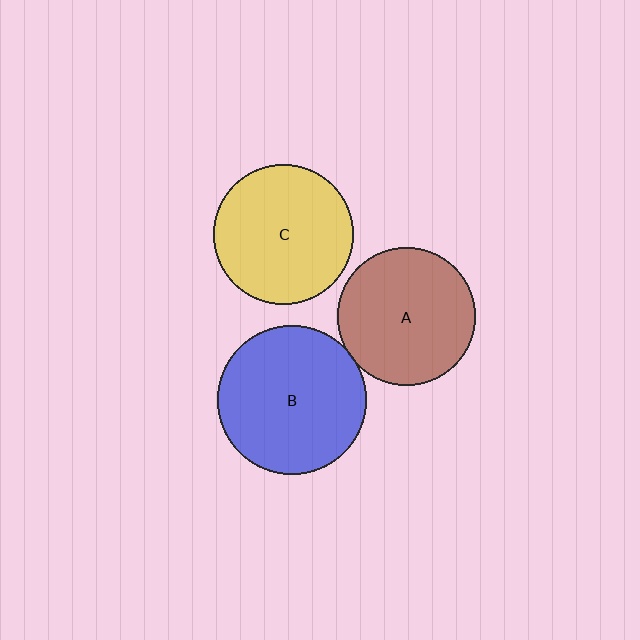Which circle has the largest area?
Circle B (blue).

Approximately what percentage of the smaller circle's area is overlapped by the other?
Approximately 5%.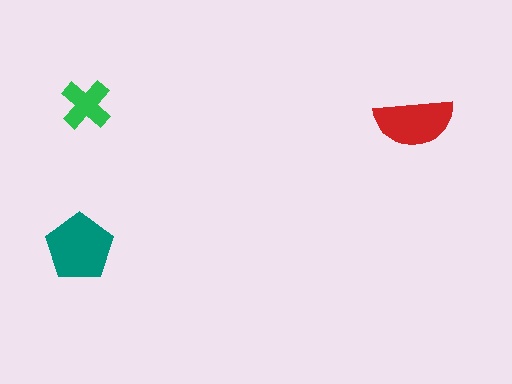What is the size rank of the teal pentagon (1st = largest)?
1st.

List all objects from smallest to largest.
The green cross, the red semicircle, the teal pentagon.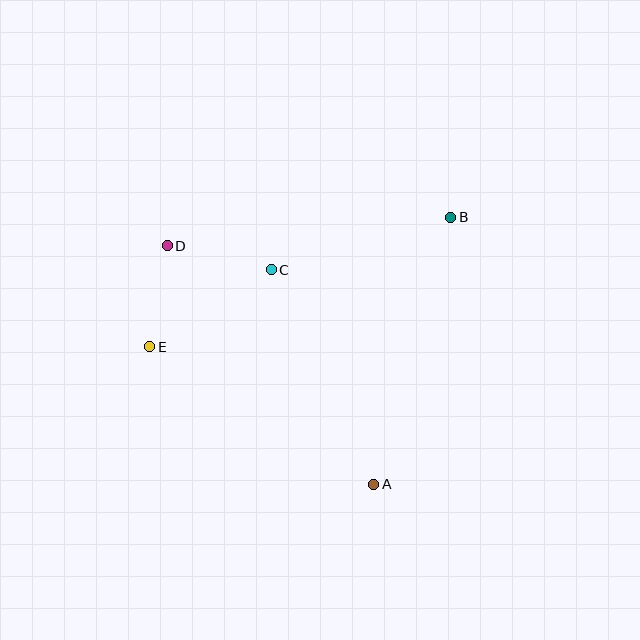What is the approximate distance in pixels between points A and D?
The distance between A and D is approximately 315 pixels.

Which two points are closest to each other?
Points D and E are closest to each other.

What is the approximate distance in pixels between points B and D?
The distance between B and D is approximately 285 pixels.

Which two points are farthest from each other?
Points B and E are farthest from each other.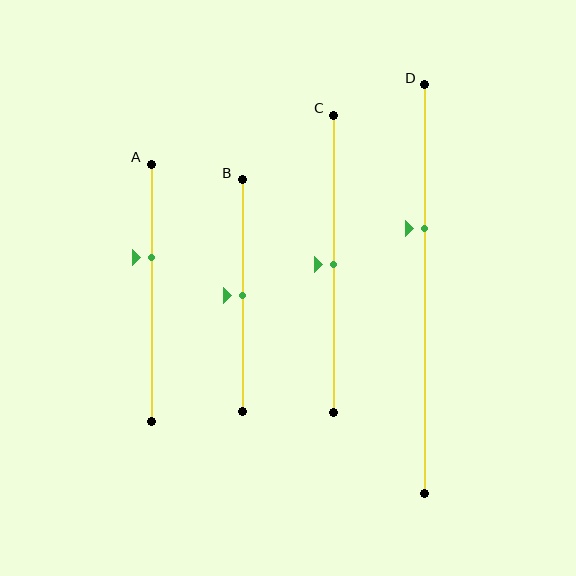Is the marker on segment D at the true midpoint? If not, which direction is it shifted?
No, the marker on segment D is shifted upward by about 15% of the segment length.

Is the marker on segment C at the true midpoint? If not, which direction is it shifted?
Yes, the marker on segment C is at the true midpoint.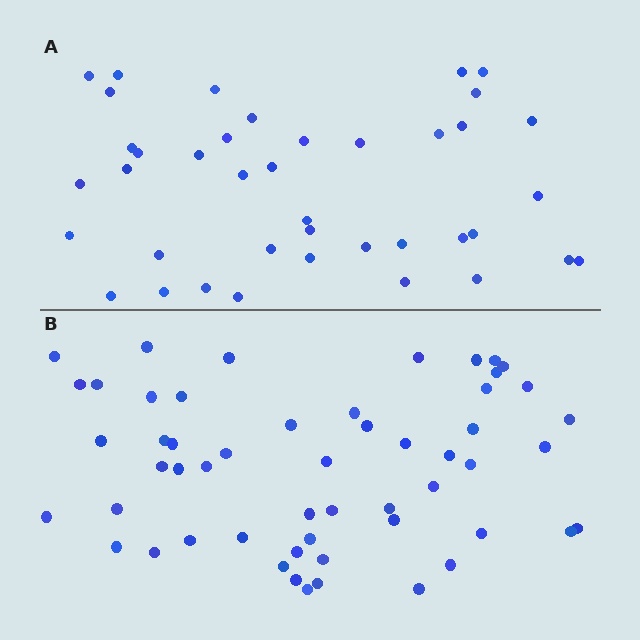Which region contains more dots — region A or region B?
Region B (the bottom region) has more dots.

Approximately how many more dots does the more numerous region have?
Region B has approximately 15 more dots than region A.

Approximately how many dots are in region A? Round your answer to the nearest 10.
About 40 dots.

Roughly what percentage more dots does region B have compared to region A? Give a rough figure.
About 35% more.